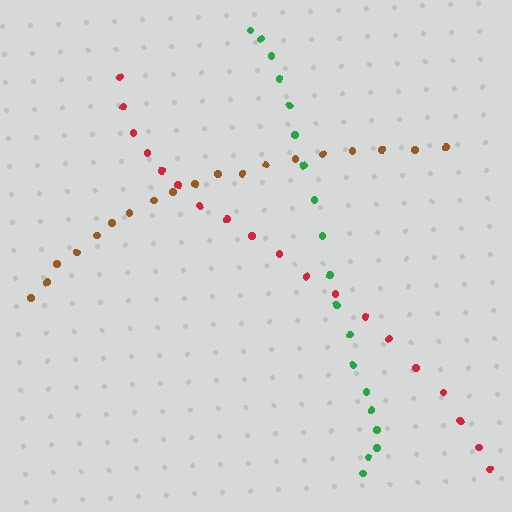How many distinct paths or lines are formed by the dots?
There are 3 distinct paths.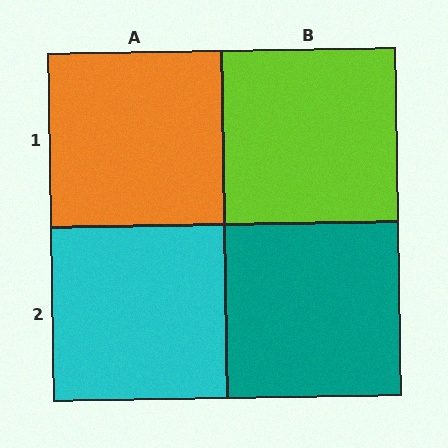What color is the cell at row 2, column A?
Cyan.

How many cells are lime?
1 cell is lime.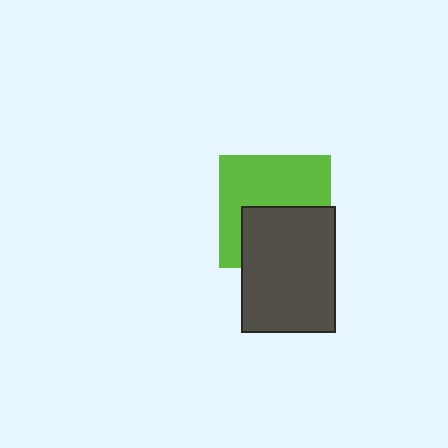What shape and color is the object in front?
The object in front is a dark gray rectangle.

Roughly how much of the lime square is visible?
About half of it is visible (roughly 56%).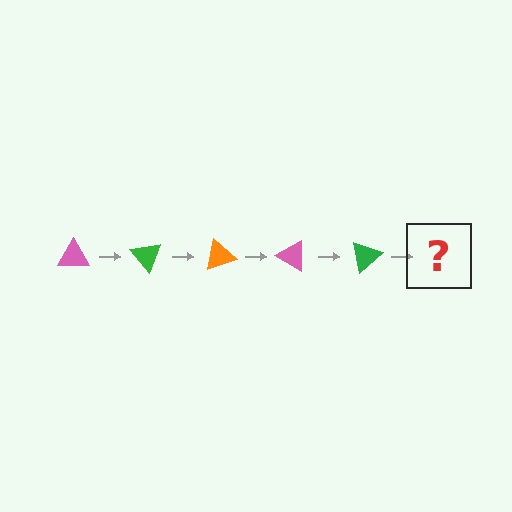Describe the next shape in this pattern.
It should be an orange triangle, rotated 250 degrees from the start.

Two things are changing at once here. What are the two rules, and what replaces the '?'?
The two rules are that it rotates 50 degrees each step and the color cycles through pink, green, and orange. The '?' should be an orange triangle, rotated 250 degrees from the start.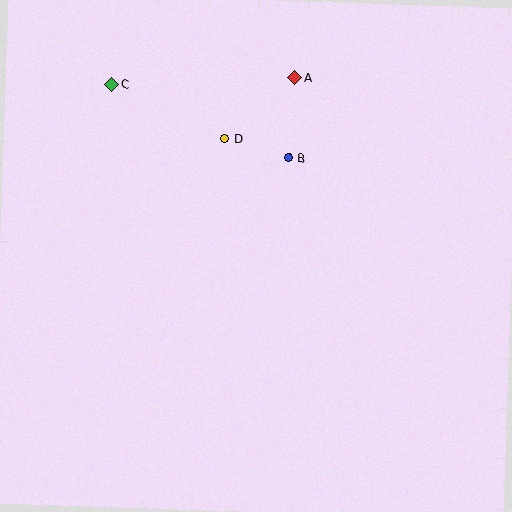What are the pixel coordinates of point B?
Point B is at (288, 158).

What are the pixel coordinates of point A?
Point A is at (295, 78).